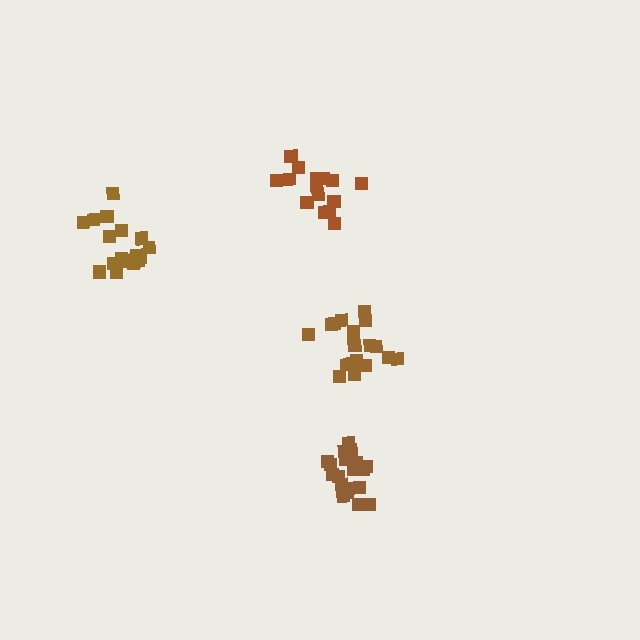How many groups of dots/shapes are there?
There are 4 groups.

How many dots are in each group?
Group 1: 20 dots, Group 2: 18 dots, Group 3: 15 dots, Group 4: 19 dots (72 total).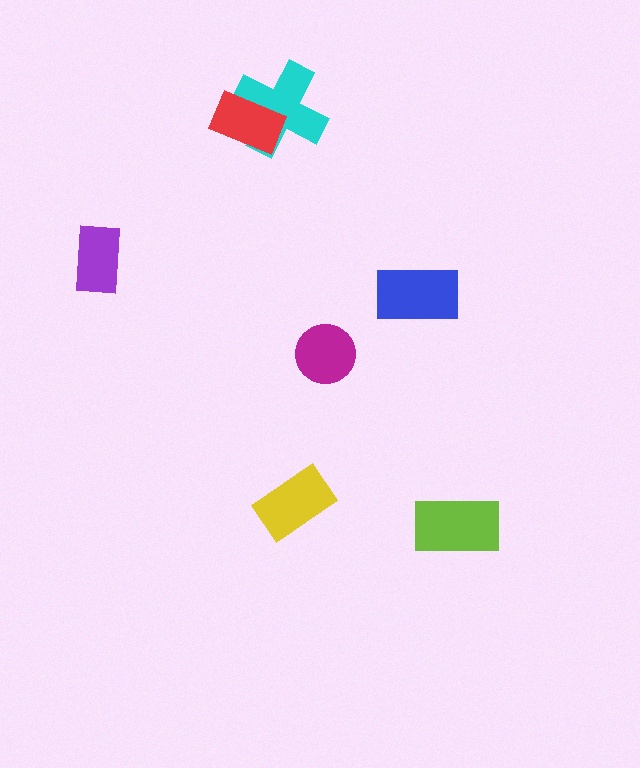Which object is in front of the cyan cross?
The red rectangle is in front of the cyan cross.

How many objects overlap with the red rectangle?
1 object overlaps with the red rectangle.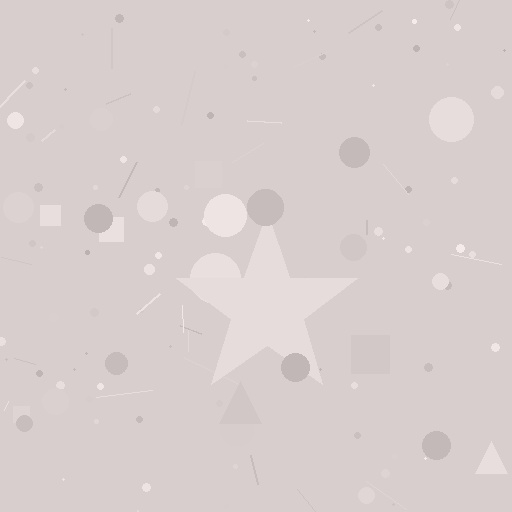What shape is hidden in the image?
A star is hidden in the image.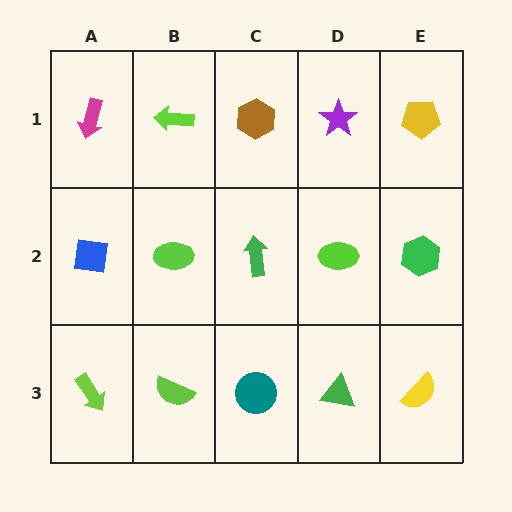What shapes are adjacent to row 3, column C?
A green arrow (row 2, column C), a lime semicircle (row 3, column B), a green triangle (row 3, column D).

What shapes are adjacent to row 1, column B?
A lime ellipse (row 2, column B), a magenta arrow (row 1, column A), a brown hexagon (row 1, column C).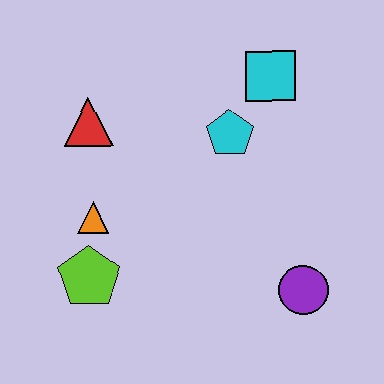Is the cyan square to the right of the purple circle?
No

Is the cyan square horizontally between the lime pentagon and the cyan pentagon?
No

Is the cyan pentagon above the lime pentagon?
Yes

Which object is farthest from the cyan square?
The lime pentagon is farthest from the cyan square.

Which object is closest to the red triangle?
The orange triangle is closest to the red triangle.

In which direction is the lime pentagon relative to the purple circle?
The lime pentagon is to the left of the purple circle.